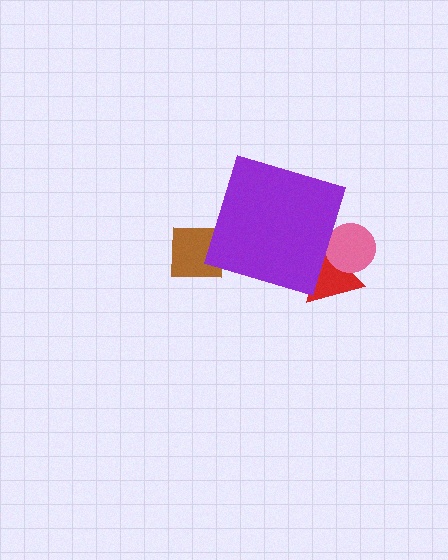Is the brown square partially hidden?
Yes, the brown square is partially hidden behind the purple diamond.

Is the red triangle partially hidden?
Yes, the red triangle is partially hidden behind the purple diamond.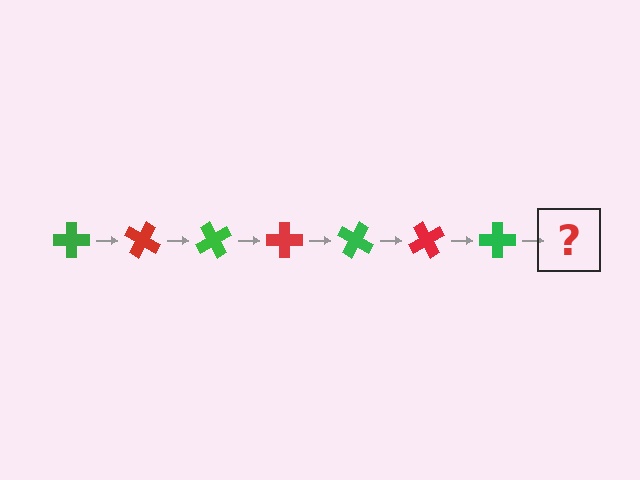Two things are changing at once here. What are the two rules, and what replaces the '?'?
The two rules are that it rotates 30 degrees each step and the color cycles through green and red. The '?' should be a red cross, rotated 210 degrees from the start.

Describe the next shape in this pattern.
It should be a red cross, rotated 210 degrees from the start.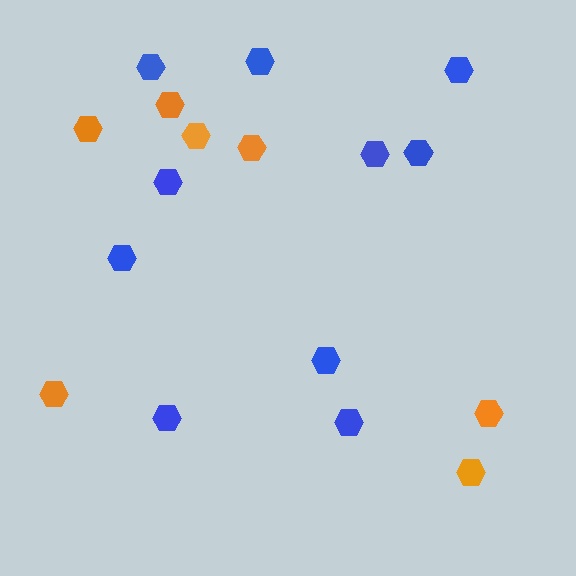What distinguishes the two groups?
There are 2 groups: one group of blue hexagons (10) and one group of orange hexagons (7).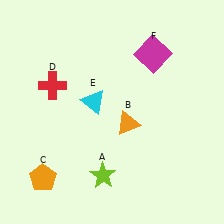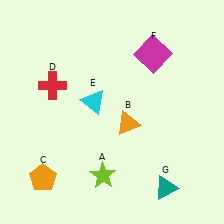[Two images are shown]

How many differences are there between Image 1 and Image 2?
There is 1 difference between the two images.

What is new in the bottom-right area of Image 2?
A teal triangle (G) was added in the bottom-right area of Image 2.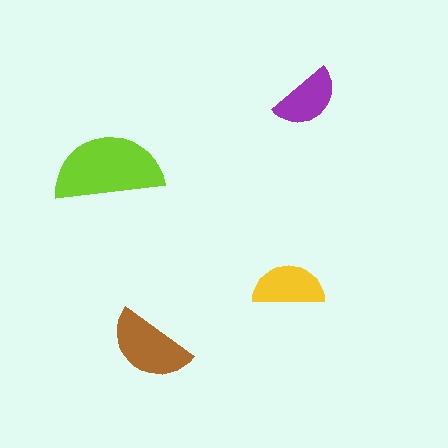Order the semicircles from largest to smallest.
the lime one, the brown one, the yellow one, the purple one.